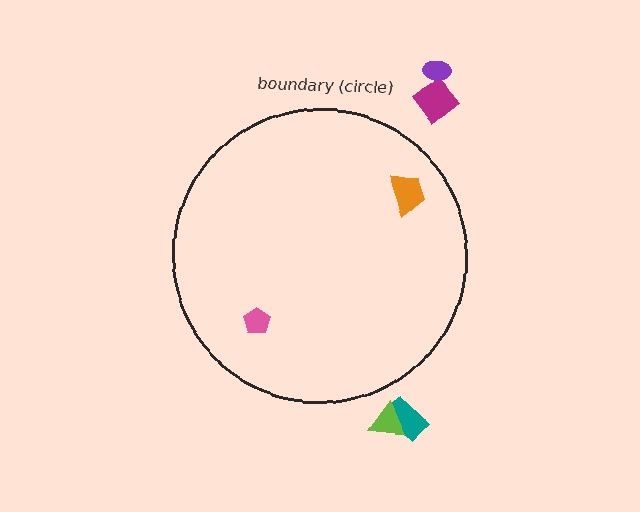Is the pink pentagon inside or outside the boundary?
Inside.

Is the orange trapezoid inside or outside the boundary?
Inside.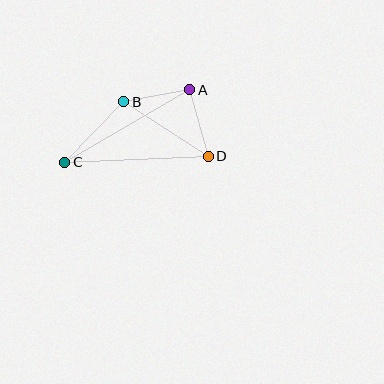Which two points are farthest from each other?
Points A and C are farthest from each other.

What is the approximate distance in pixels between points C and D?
The distance between C and D is approximately 144 pixels.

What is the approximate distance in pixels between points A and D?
The distance between A and D is approximately 69 pixels.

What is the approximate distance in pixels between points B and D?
The distance between B and D is approximately 101 pixels.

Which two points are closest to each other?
Points A and B are closest to each other.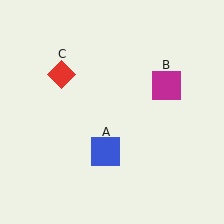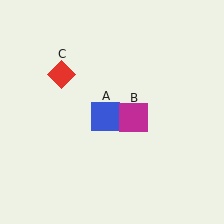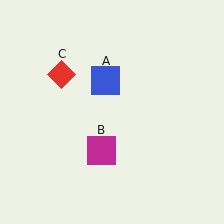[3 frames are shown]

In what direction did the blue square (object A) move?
The blue square (object A) moved up.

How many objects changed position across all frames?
2 objects changed position: blue square (object A), magenta square (object B).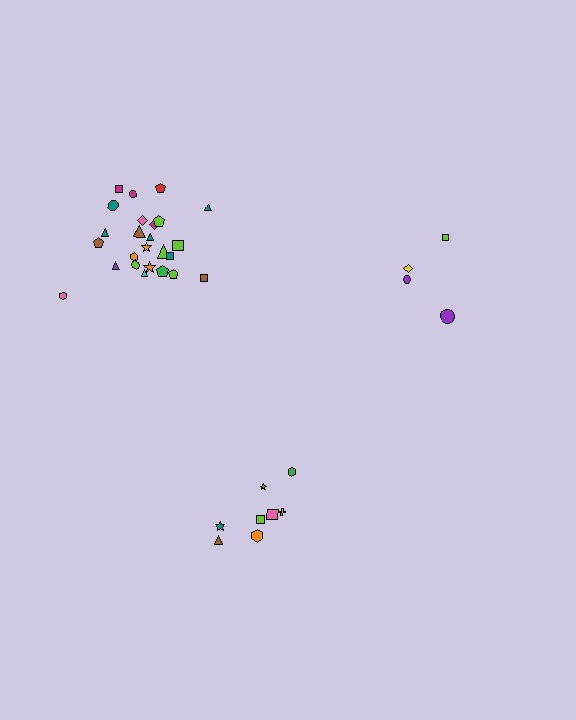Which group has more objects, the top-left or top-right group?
The top-left group.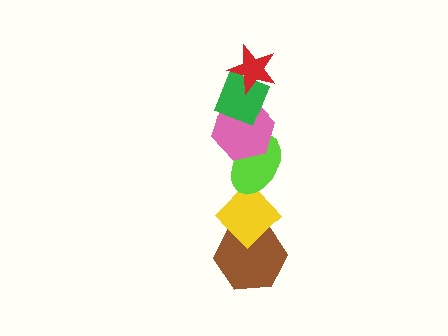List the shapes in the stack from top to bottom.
From top to bottom: the red star, the green diamond, the pink hexagon, the lime ellipse, the yellow diamond, the brown hexagon.